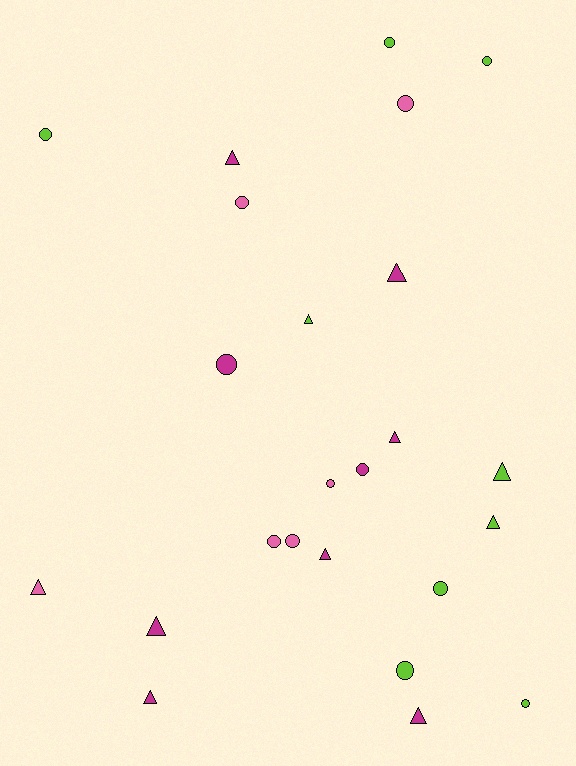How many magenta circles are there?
There are 2 magenta circles.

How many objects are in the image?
There are 24 objects.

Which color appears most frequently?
Lime, with 9 objects.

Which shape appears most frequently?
Circle, with 13 objects.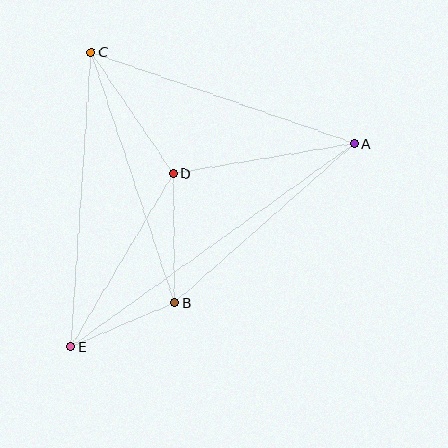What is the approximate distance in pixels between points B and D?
The distance between B and D is approximately 129 pixels.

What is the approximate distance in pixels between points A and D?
The distance between A and D is approximately 184 pixels.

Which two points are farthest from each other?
Points A and E are farthest from each other.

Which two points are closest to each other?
Points B and E are closest to each other.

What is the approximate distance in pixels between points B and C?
The distance between B and C is approximately 264 pixels.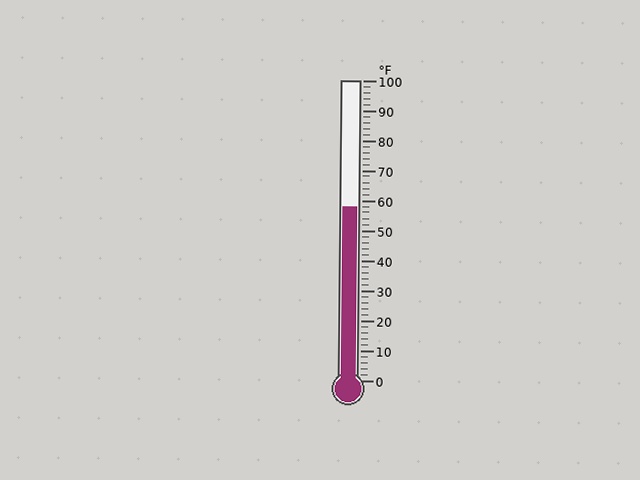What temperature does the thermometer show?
The thermometer shows approximately 58°F.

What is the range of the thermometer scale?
The thermometer scale ranges from 0°F to 100°F.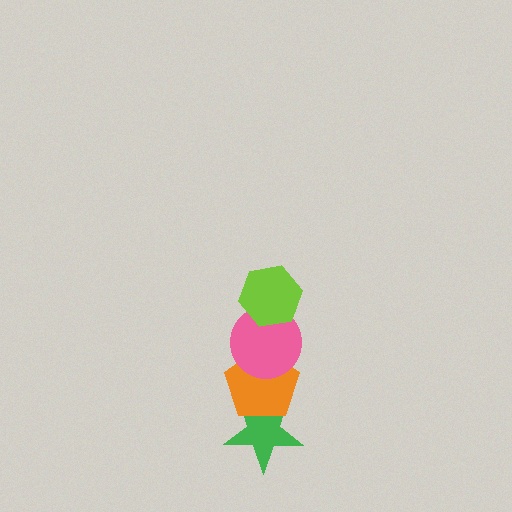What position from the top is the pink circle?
The pink circle is 2nd from the top.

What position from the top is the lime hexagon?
The lime hexagon is 1st from the top.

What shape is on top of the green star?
The orange pentagon is on top of the green star.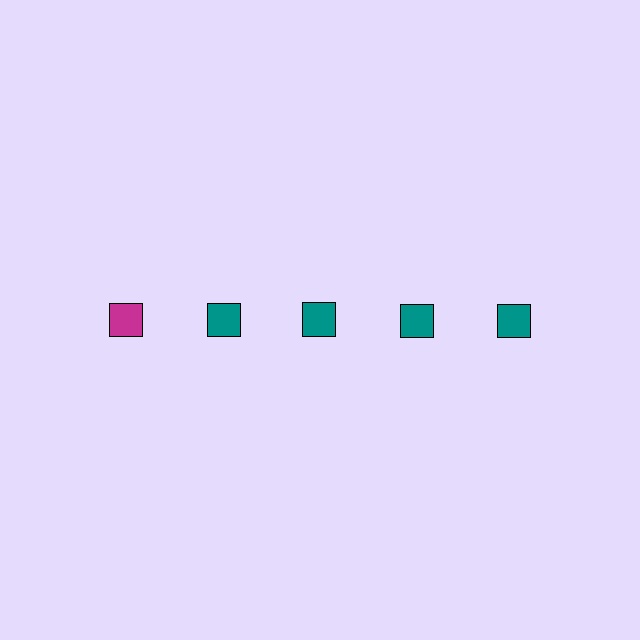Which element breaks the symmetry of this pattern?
The magenta square in the top row, leftmost column breaks the symmetry. All other shapes are teal squares.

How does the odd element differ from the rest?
It has a different color: magenta instead of teal.